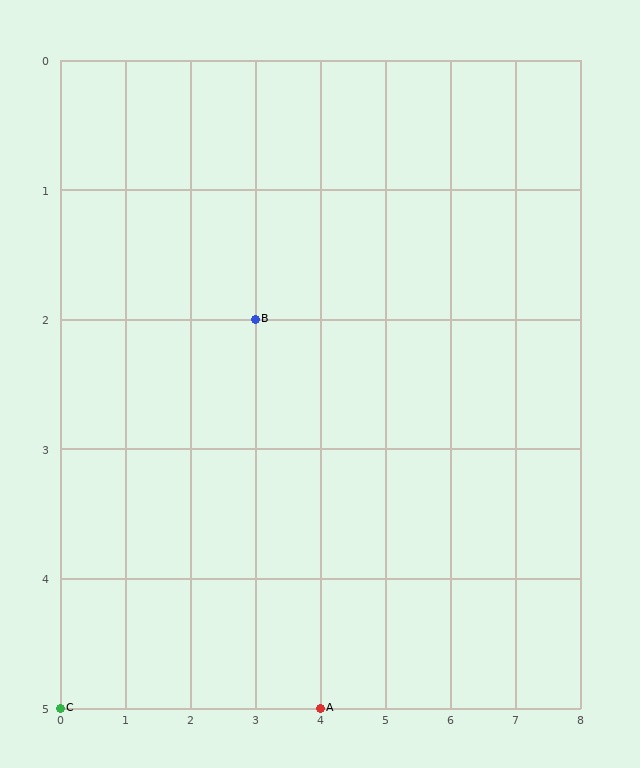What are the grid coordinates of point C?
Point C is at grid coordinates (0, 5).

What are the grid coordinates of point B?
Point B is at grid coordinates (3, 2).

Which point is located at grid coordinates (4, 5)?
Point A is at (4, 5).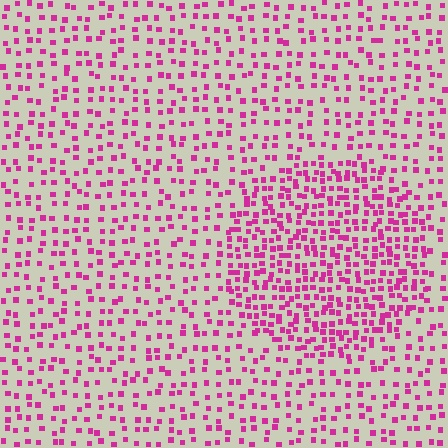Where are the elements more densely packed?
The elements are more densely packed inside the circle boundary.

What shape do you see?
I see a circle.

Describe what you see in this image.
The image contains small magenta elements arranged at two different densities. A circle-shaped region is visible where the elements are more densely packed than the surrounding area.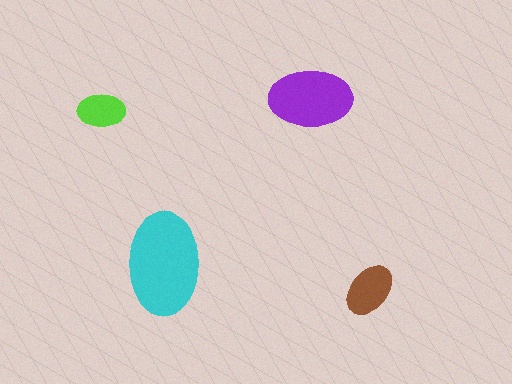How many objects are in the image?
There are 4 objects in the image.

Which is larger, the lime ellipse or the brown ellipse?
The brown one.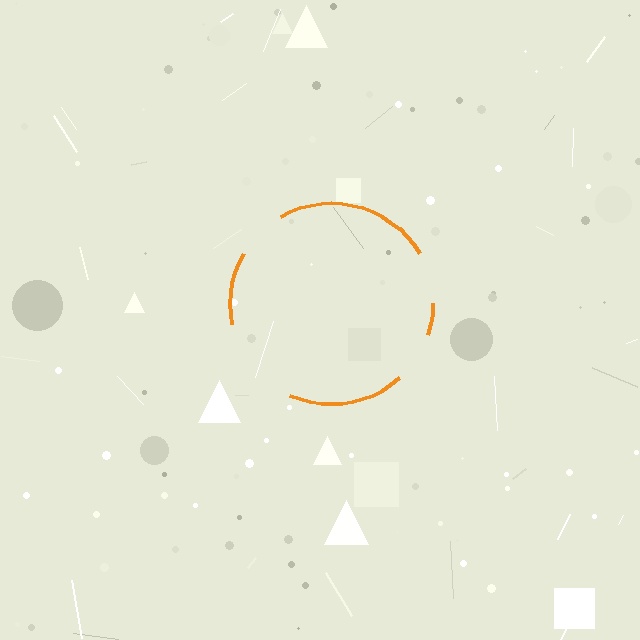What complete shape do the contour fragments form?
The contour fragments form a circle.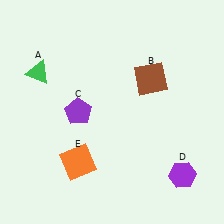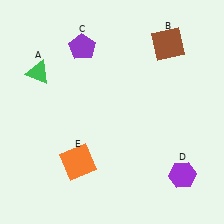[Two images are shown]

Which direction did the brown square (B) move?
The brown square (B) moved up.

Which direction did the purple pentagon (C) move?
The purple pentagon (C) moved up.